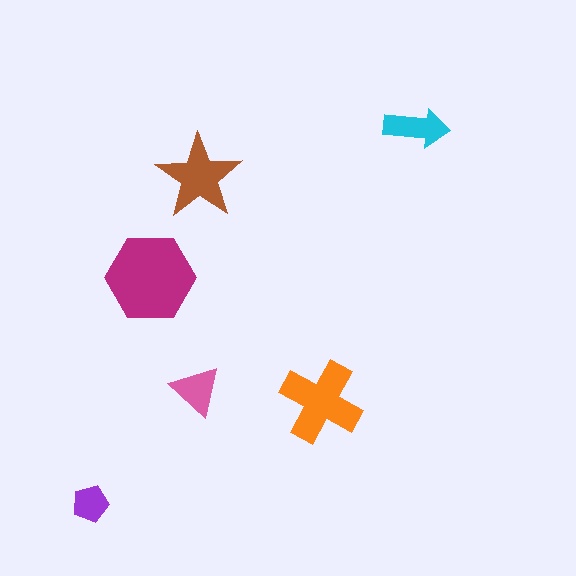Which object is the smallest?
The purple pentagon.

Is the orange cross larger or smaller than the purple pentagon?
Larger.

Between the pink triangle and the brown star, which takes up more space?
The brown star.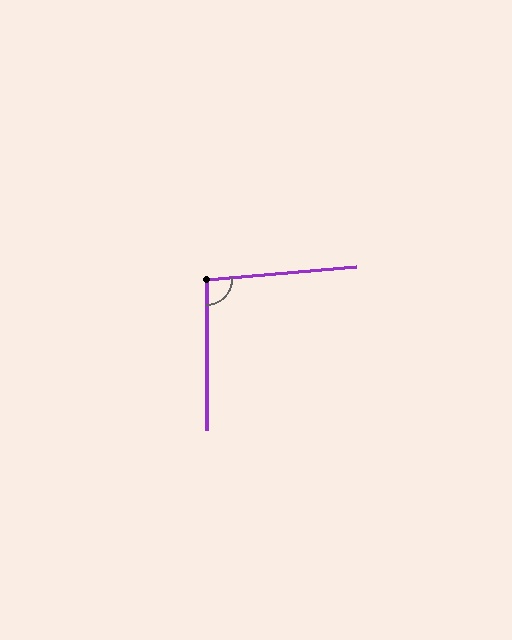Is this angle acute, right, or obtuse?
It is approximately a right angle.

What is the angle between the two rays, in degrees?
Approximately 95 degrees.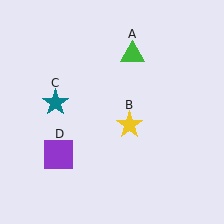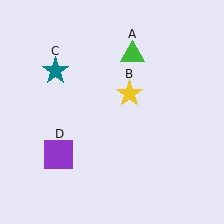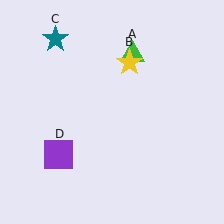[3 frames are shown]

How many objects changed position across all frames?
2 objects changed position: yellow star (object B), teal star (object C).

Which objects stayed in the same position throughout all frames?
Green triangle (object A) and purple square (object D) remained stationary.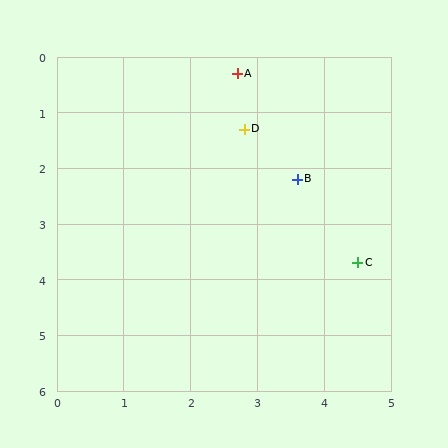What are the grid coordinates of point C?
Point C is at approximately (4.5, 3.7).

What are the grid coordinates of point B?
Point B is at approximately (3.6, 2.2).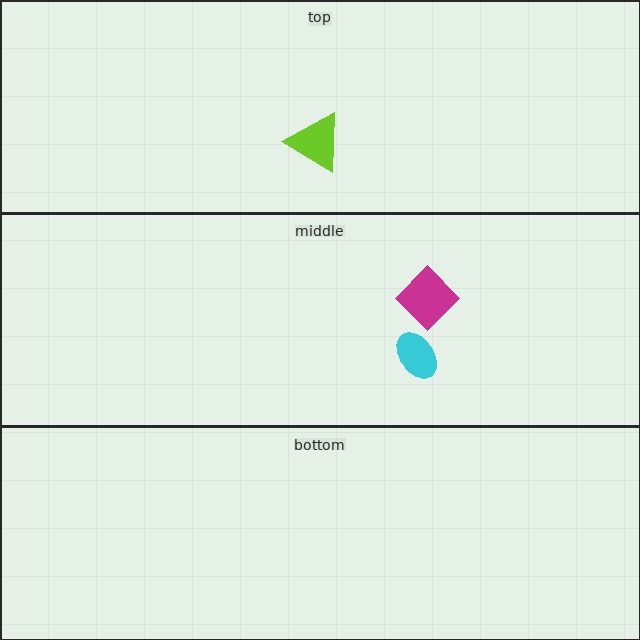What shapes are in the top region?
The lime triangle.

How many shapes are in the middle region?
2.